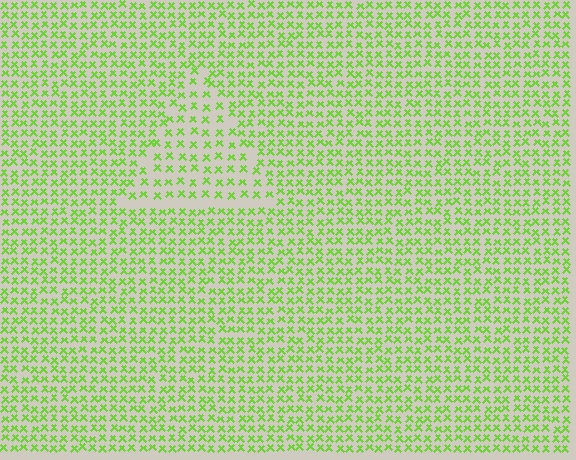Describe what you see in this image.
The image contains small lime elements arranged at two different densities. A triangle-shaped region is visible where the elements are less densely packed than the surrounding area.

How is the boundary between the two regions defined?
The boundary is defined by a change in element density (approximately 1.6x ratio). All elements are the same color, size, and shape.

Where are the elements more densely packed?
The elements are more densely packed outside the triangle boundary.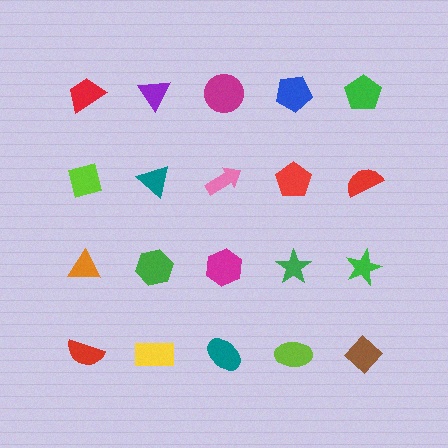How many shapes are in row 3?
5 shapes.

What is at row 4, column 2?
A yellow rectangle.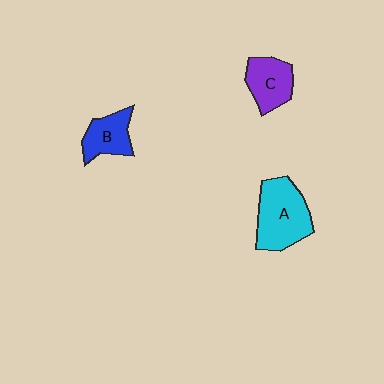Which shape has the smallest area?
Shape B (blue).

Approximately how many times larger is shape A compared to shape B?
Approximately 1.7 times.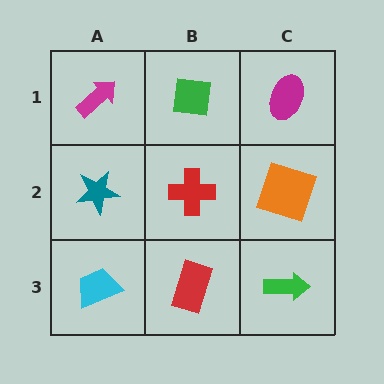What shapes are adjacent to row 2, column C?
A magenta ellipse (row 1, column C), a green arrow (row 3, column C), a red cross (row 2, column B).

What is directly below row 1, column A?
A teal star.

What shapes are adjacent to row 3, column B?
A red cross (row 2, column B), a cyan trapezoid (row 3, column A), a green arrow (row 3, column C).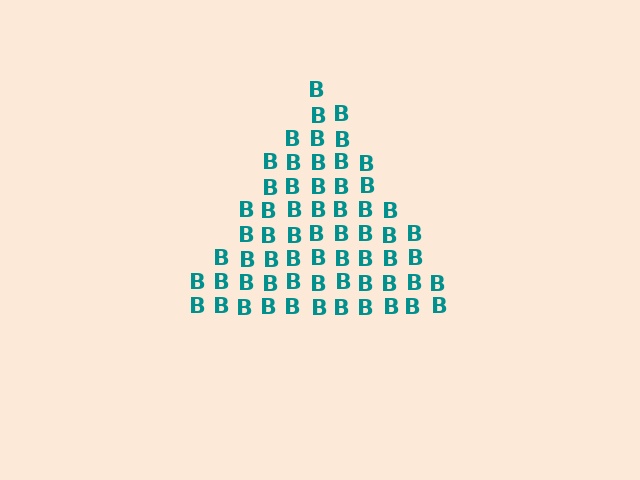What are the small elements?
The small elements are letter B's.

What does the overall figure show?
The overall figure shows a triangle.